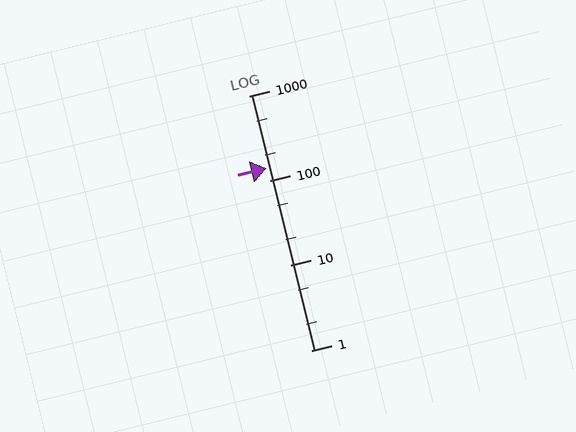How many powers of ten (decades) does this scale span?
The scale spans 3 decades, from 1 to 1000.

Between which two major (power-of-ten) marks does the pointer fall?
The pointer is between 100 and 1000.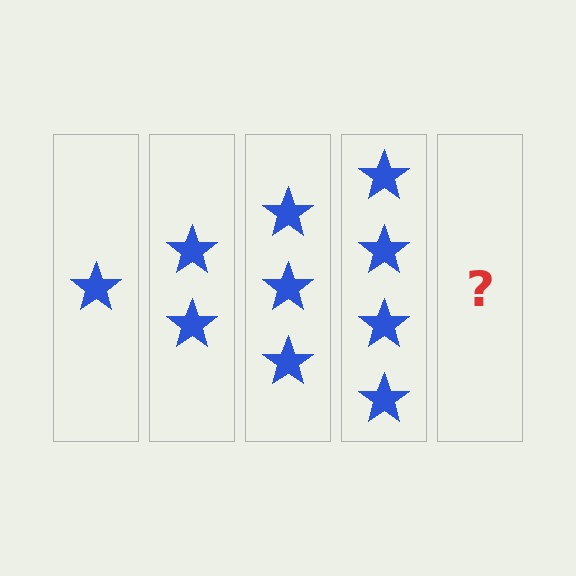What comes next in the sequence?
The next element should be 5 stars.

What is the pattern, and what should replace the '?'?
The pattern is that each step adds one more star. The '?' should be 5 stars.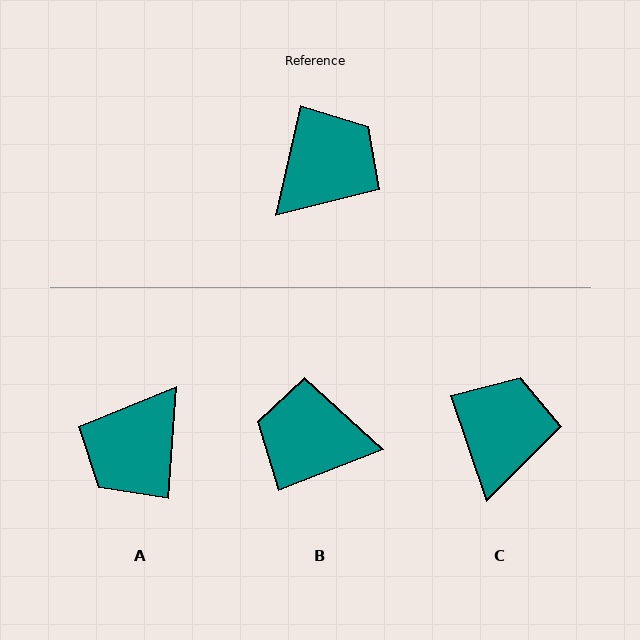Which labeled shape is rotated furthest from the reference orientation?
A, about 171 degrees away.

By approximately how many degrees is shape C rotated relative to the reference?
Approximately 31 degrees counter-clockwise.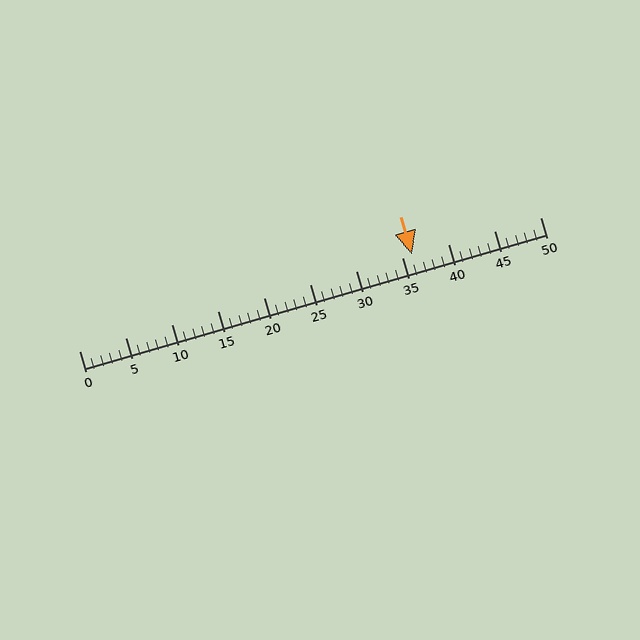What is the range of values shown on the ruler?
The ruler shows values from 0 to 50.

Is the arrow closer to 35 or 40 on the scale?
The arrow is closer to 35.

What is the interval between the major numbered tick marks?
The major tick marks are spaced 5 units apart.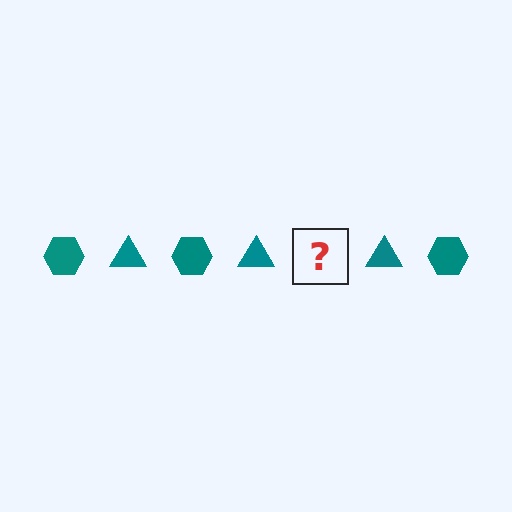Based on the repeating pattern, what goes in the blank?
The blank should be a teal hexagon.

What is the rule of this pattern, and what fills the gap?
The rule is that the pattern cycles through hexagon, triangle shapes in teal. The gap should be filled with a teal hexagon.